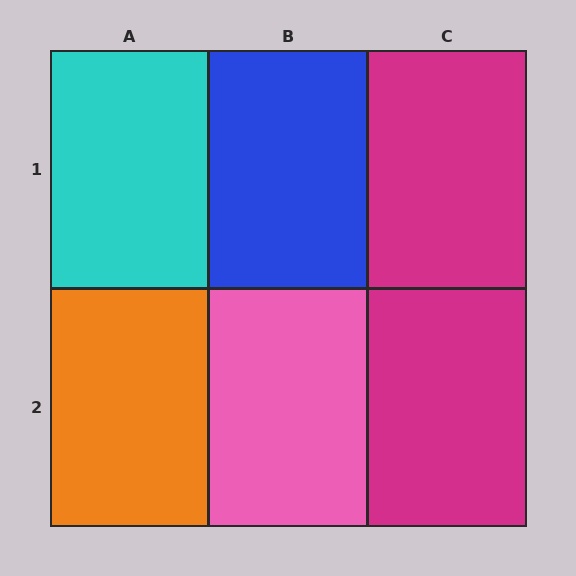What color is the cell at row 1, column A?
Cyan.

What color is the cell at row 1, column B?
Blue.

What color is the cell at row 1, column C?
Magenta.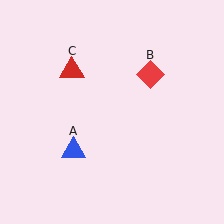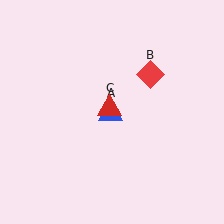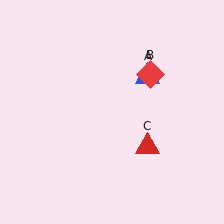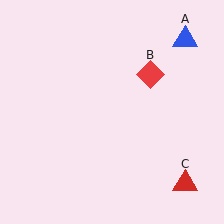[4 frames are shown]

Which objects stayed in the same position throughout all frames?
Red diamond (object B) remained stationary.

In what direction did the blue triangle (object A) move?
The blue triangle (object A) moved up and to the right.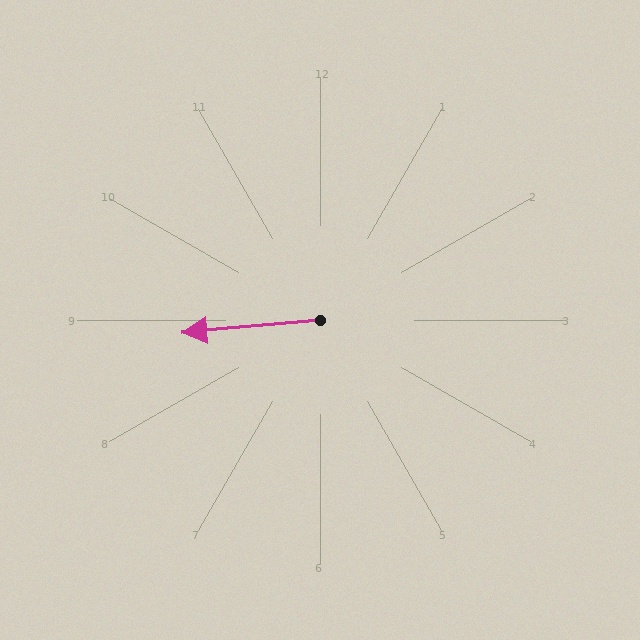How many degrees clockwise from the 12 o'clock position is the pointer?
Approximately 265 degrees.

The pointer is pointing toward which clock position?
Roughly 9 o'clock.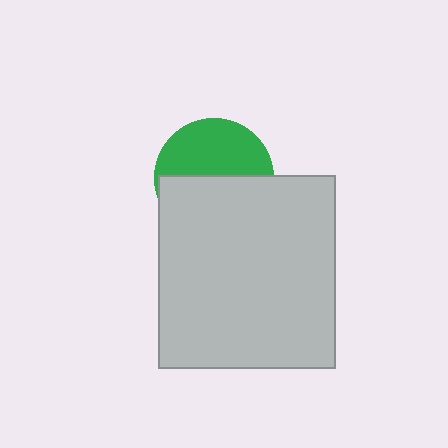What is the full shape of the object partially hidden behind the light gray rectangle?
The partially hidden object is a green circle.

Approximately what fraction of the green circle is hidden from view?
Roughly 52% of the green circle is hidden behind the light gray rectangle.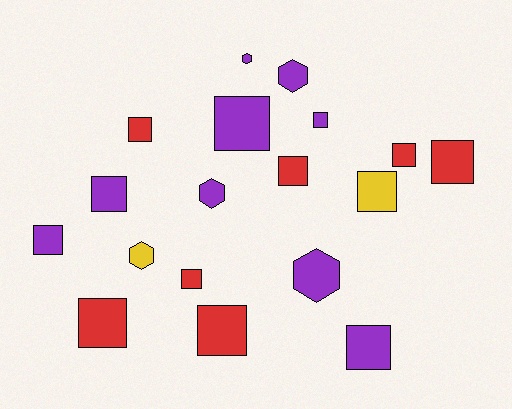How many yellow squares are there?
There is 1 yellow square.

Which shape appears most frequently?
Square, with 13 objects.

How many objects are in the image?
There are 18 objects.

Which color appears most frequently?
Purple, with 9 objects.